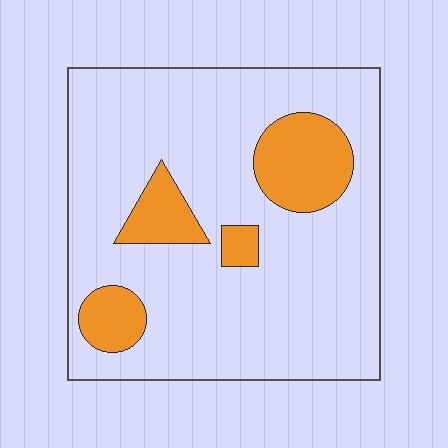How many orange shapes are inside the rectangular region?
4.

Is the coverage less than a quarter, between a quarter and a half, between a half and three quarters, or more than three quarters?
Less than a quarter.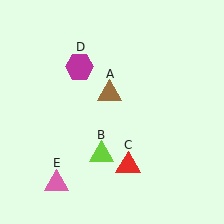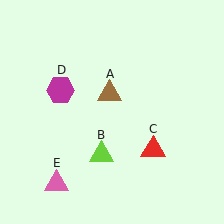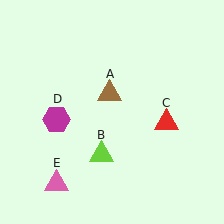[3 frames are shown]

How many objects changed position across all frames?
2 objects changed position: red triangle (object C), magenta hexagon (object D).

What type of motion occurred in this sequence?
The red triangle (object C), magenta hexagon (object D) rotated counterclockwise around the center of the scene.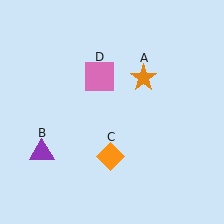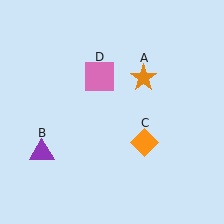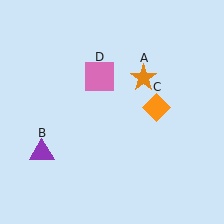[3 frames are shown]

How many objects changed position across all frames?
1 object changed position: orange diamond (object C).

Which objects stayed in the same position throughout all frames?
Orange star (object A) and purple triangle (object B) and pink square (object D) remained stationary.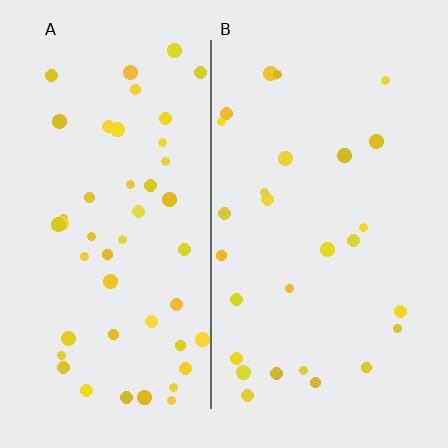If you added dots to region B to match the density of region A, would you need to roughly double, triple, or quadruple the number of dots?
Approximately double.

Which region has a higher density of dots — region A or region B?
A (the left).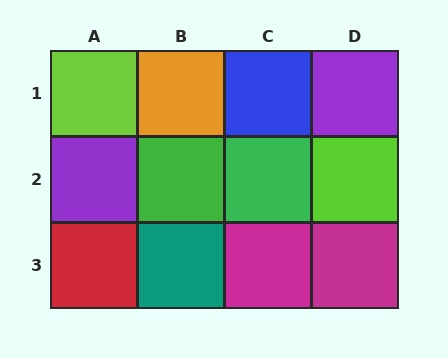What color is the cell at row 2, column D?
Lime.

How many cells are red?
1 cell is red.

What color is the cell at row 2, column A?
Purple.